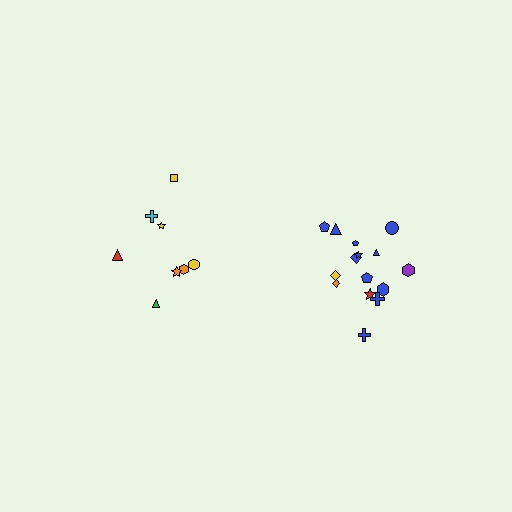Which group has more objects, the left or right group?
The right group.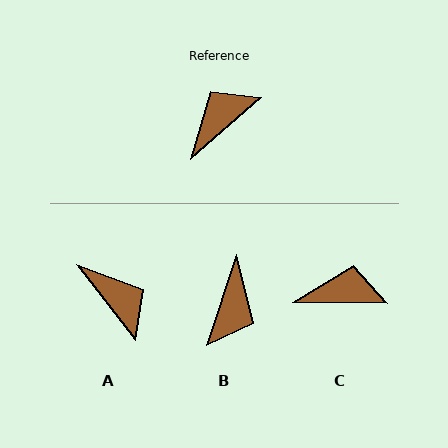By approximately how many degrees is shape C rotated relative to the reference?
Approximately 42 degrees clockwise.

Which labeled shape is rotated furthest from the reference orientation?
B, about 149 degrees away.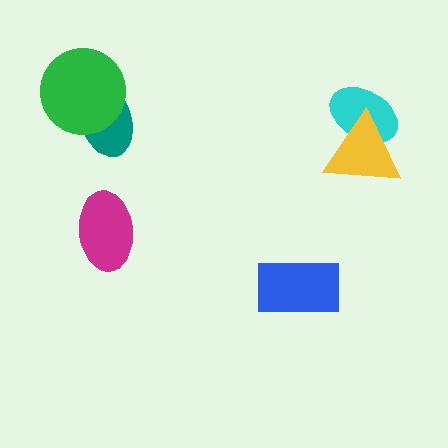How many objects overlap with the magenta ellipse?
0 objects overlap with the magenta ellipse.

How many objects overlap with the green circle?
1 object overlaps with the green circle.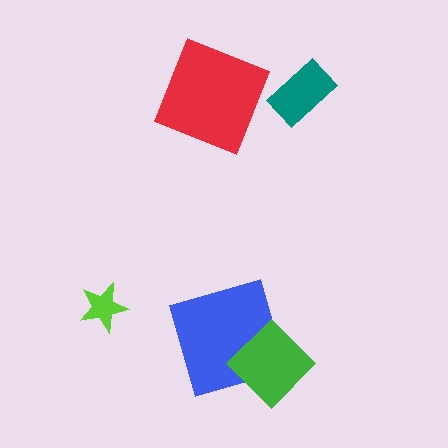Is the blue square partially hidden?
Yes, it is partially covered by another shape.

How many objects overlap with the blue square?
1 object overlaps with the blue square.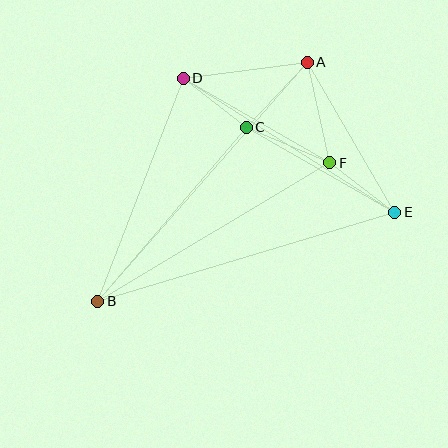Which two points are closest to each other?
Points C and D are closest to each other.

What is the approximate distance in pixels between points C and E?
The distance between C and E is approximately 171 pixels.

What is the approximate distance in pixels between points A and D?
The distance between A and D is approximately 125 pixels.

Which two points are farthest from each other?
Points A and B are farthest from each other.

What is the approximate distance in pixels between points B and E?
The distance between B and E is approximately 310 pixels.